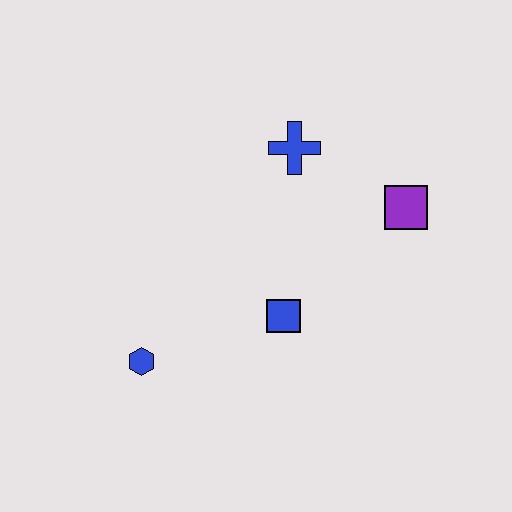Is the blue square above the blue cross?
No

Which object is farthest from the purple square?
The blue hexagon is farthest from the purple square.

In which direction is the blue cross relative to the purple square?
The blue cross is to the left of the purple square.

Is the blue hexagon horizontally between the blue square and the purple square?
No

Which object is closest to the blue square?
The blue hexagon is closest to the blue square.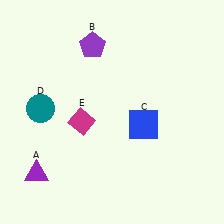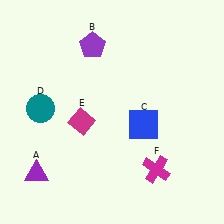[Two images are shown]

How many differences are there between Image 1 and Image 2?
There is 1 difference between the two images.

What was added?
A magenta cross (F) was added in Image 2.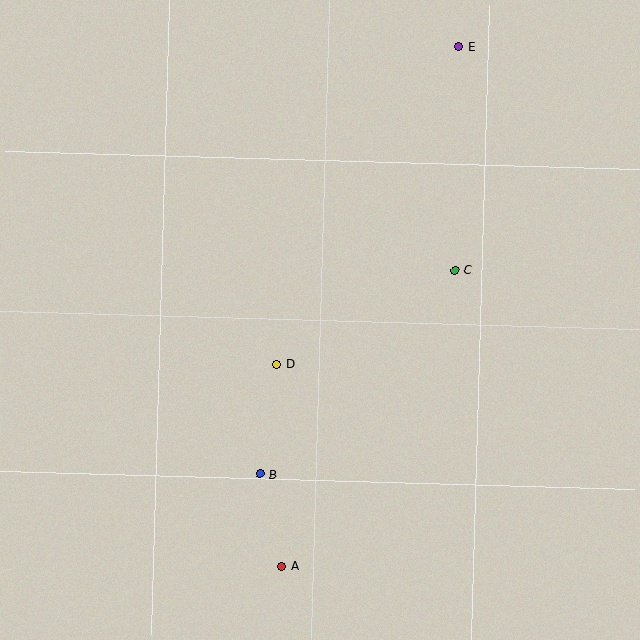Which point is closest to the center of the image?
Point D at (277, 364) is closest to the center.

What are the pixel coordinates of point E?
Point E is at (458, 47).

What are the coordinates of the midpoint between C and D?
The midpoint between C and D is at (366, 317).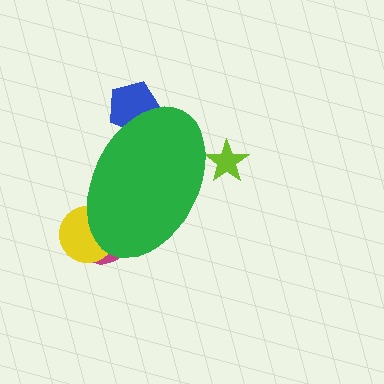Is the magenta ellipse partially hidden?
Yes, the magenta ellipse is partially hidden behind the green ellipse.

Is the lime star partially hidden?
Yes, the lime star is partially hidden behind the green ellipse.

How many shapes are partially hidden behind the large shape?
4 shapes are partially hidden.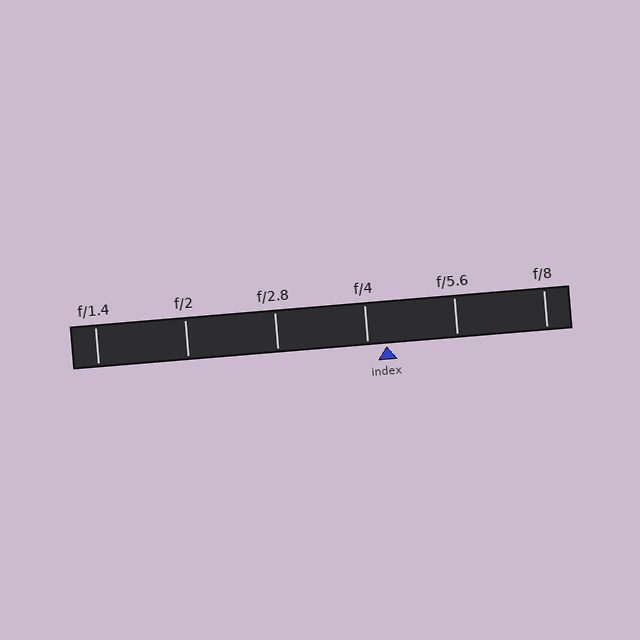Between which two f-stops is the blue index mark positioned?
The index mark is between f/4 and f/5.6.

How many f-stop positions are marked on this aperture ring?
There are 6 f-stop positions marked.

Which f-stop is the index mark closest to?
The index mark is closest to f/4.